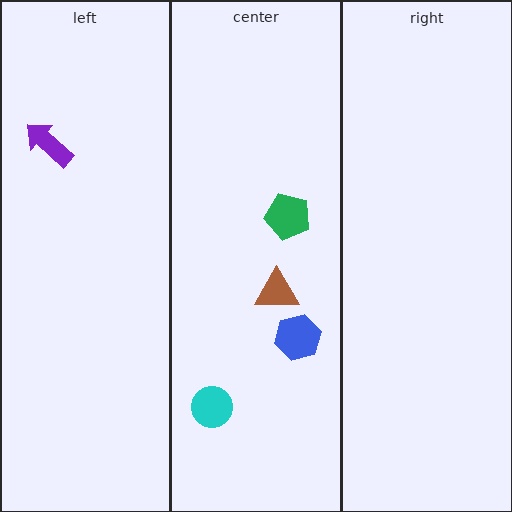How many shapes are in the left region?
1.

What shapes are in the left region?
The purple arrow.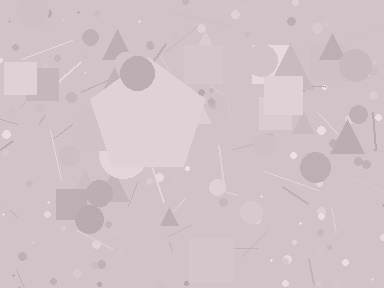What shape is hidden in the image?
A pentagon is hidden in the image.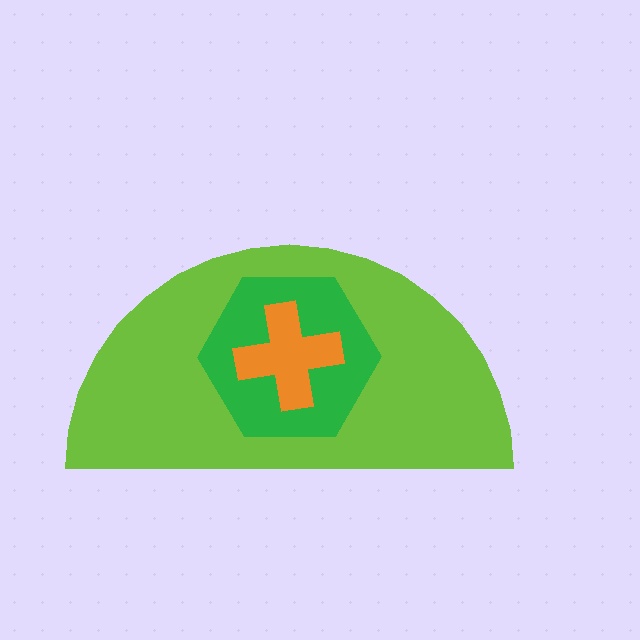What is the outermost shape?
The lime semicircle.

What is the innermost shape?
The orange cross.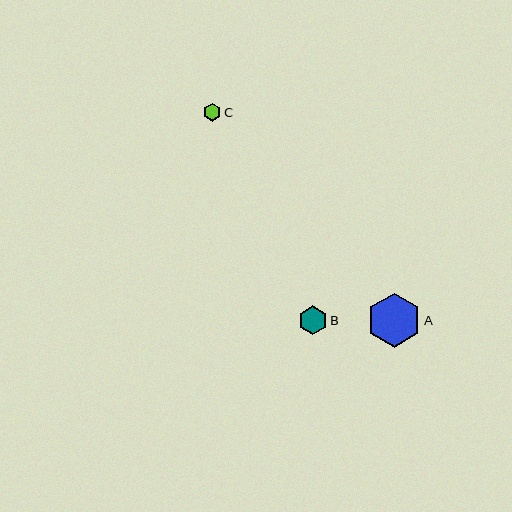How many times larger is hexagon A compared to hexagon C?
Hexagon A is approximately 3.0 times the size of hexagon C.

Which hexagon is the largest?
Hexagon A is the largest with a size of approximately 54 pixels.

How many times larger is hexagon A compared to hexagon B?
Hexagon A is approximately 1.9 times the size of hexagon B.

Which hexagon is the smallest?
Hexagon C is the smallest with a size of approximately 18 pixels.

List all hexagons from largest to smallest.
From largest to smallest: A, B, C.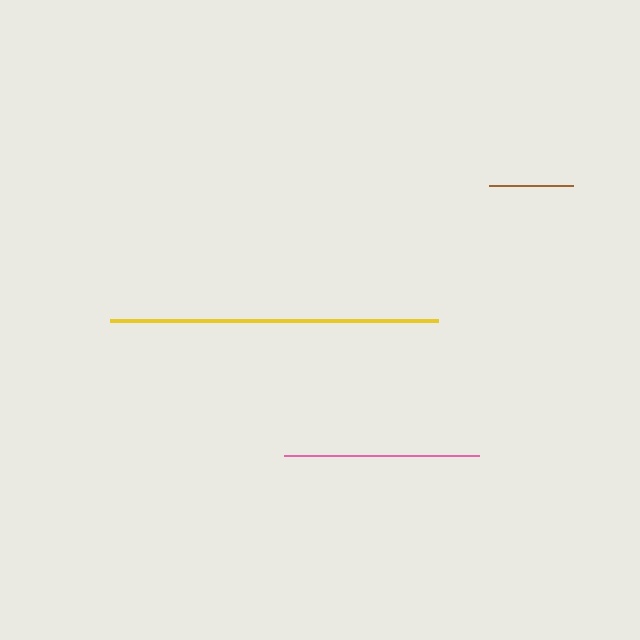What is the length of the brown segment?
The brown segment is approximately 84 pixels long.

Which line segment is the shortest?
The brown line is the shortest at approximately 84 pixels.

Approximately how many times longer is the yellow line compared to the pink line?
The yellow line is approximately 1.7 times the length of the pink line.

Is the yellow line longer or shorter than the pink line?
The yellow line is longer than the pink line.